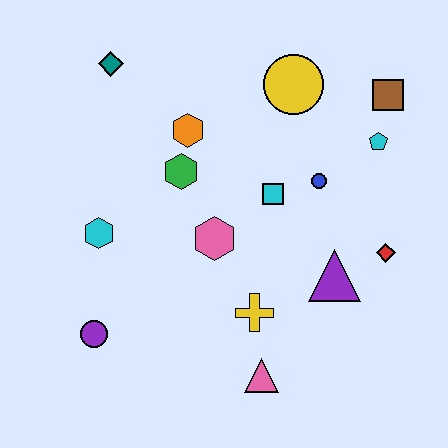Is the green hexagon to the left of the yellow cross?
Yes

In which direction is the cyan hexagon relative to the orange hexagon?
The cyan hexagon is below the orange hexagon.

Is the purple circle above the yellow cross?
No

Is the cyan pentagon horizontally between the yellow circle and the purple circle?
No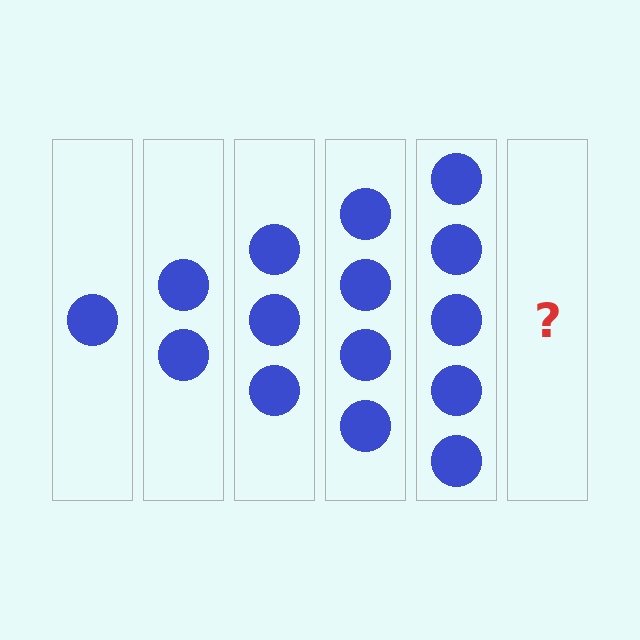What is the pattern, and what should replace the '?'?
The pattern is that each step adds one more circle. The '?' should be 6 circles.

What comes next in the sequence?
The next element should be 6 circles.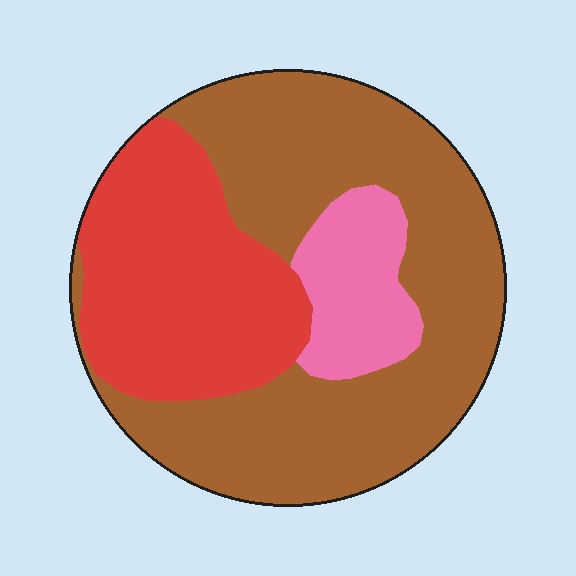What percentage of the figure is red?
Red takes up about one third (1/3) of the figure.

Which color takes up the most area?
Brown, at roughly 55%.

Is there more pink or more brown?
Brown.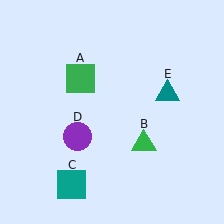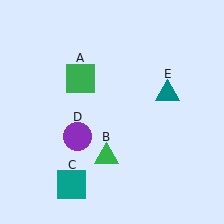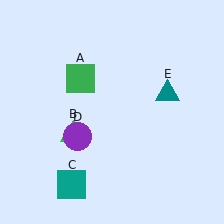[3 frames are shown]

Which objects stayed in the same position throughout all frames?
Green square (object A) and teal square (object C) and purple circle (object D) and teal triangle (object E) remained stationary.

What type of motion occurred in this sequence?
The green triangle (object B) rotated clockwise around the center of the scene.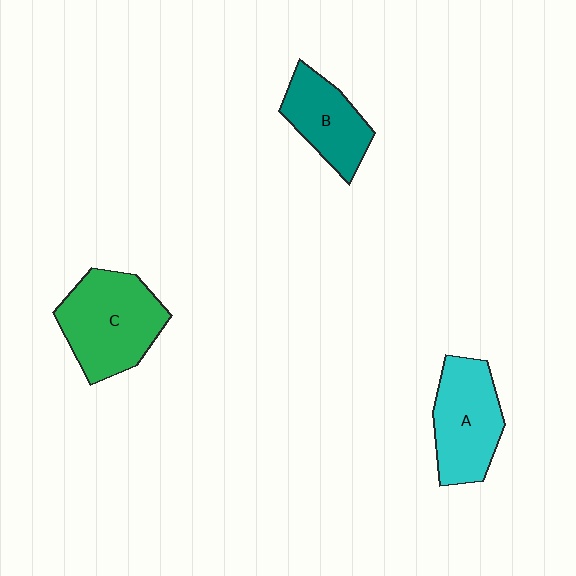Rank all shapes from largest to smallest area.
From largest to smallest: C (green), A (cyan), B (teal).